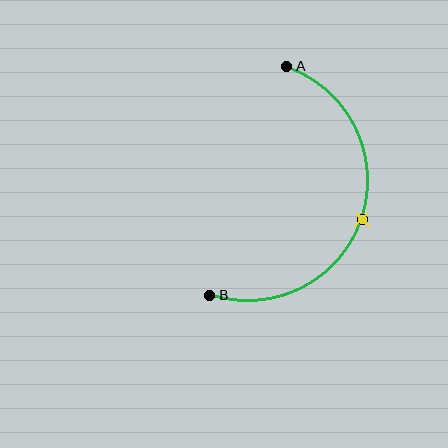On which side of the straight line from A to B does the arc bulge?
The arc bulges to the right of the straight line connecting A and B.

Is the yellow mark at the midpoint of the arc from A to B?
Yes. The yellow mark lies on the arc at equal arc-length from both A and B — it is the arc midpoint.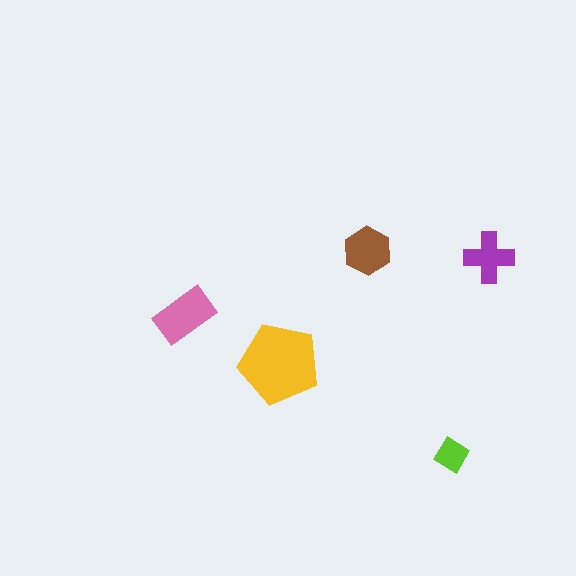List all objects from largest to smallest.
The yellow pentagon, the pink rectangle, the brown hexagon, the purple cross, the lime diamond.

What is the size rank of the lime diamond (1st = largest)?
5th.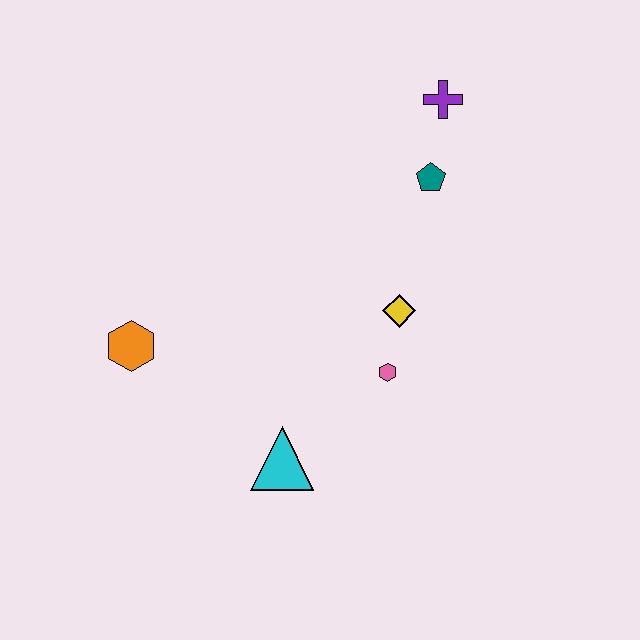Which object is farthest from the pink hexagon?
The purple cross is farthest from the pink hexagon.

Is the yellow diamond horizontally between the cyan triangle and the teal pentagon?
Yes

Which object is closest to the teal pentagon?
The purple cross is closest to the teal pentagon.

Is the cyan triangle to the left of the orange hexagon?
No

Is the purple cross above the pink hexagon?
Yes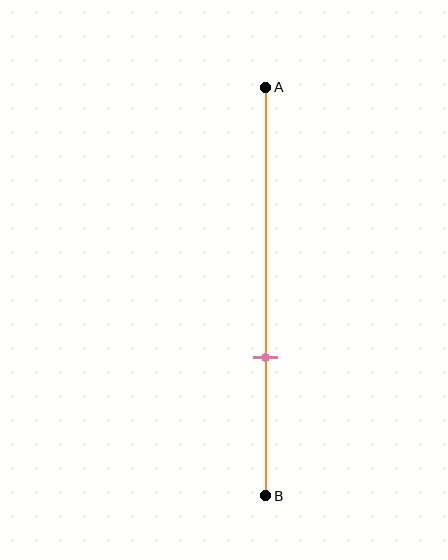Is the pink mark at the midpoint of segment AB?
No, the mark is at about 65% from A, not at the 50% midpoint.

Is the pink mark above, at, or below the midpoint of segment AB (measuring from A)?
The pink mark is below the midpoint of segment AB.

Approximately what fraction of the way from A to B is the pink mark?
The pink mark is approximately 65% of the way from A to B.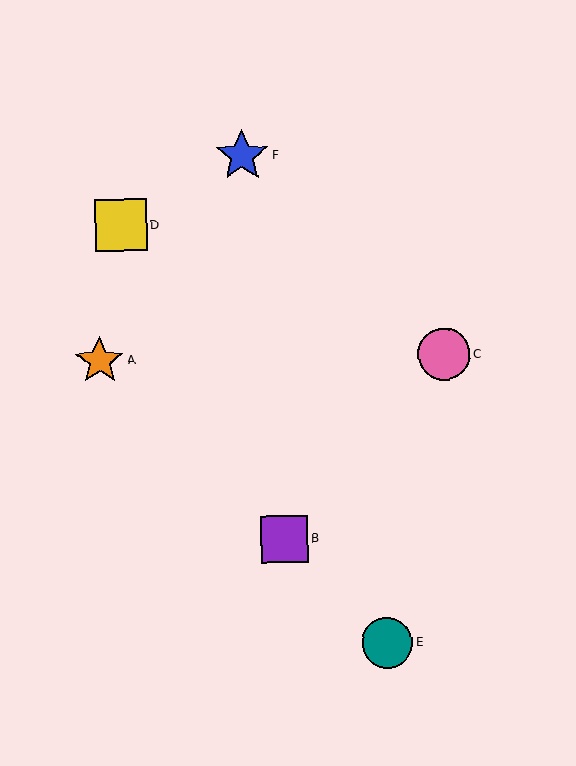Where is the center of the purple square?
The center of the purple square is at (284, 539).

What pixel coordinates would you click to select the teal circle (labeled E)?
Click at (387, 643) to select the teal circle E.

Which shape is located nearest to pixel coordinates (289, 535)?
The purple square (labeled B) at (284, 539) is nearest to that location.